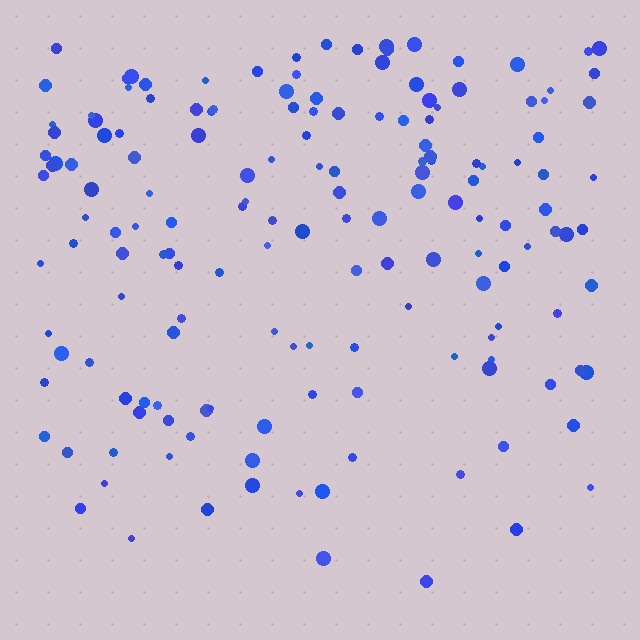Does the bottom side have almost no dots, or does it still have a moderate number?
Still a moderate number, just noticeably fewer than the top.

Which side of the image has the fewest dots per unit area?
The bottom.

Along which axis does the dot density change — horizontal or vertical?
Vertical.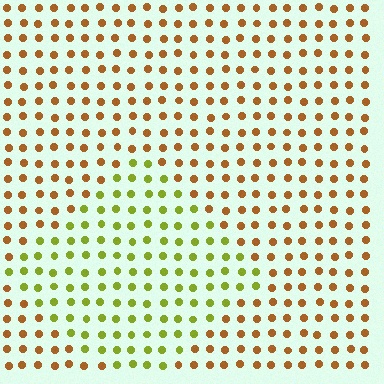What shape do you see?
I see a diamond.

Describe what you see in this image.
The image is filled with small brown elements in a uniform arrangement. A diamond-shaped region is visible where the elements are tinted to a slightly different hue, forming a subtle color boundary.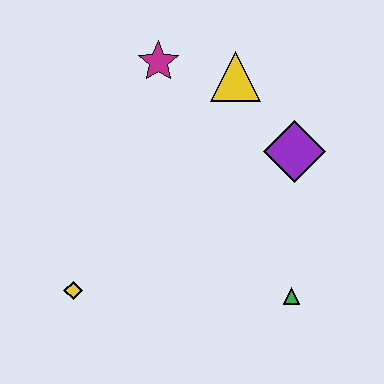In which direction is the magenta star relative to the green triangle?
The magenta star is above the green triangle.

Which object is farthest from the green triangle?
The magenta star is farthest from the green triangle.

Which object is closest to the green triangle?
The purple diamond is closest to the green triangle.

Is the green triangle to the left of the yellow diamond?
No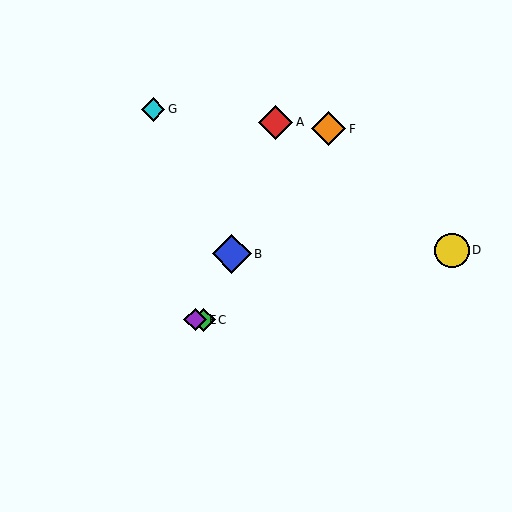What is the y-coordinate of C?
Object C is at y≈320.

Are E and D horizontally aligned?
No, E is at y≈320 and D is at y≈250.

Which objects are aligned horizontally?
Objects C, E are aligned horizontally.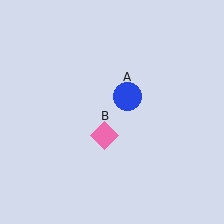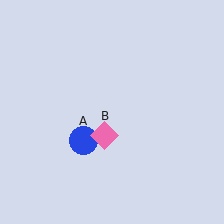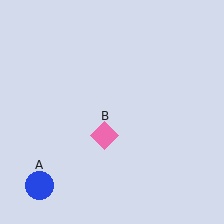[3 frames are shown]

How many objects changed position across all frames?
1 object changed position: blue circle (object A).